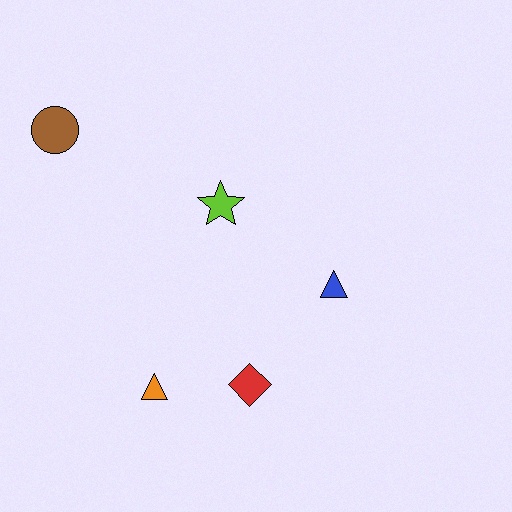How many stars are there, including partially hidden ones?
There is 1 star.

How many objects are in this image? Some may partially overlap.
There are 5 objects.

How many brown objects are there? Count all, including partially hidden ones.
There is 1 brown object.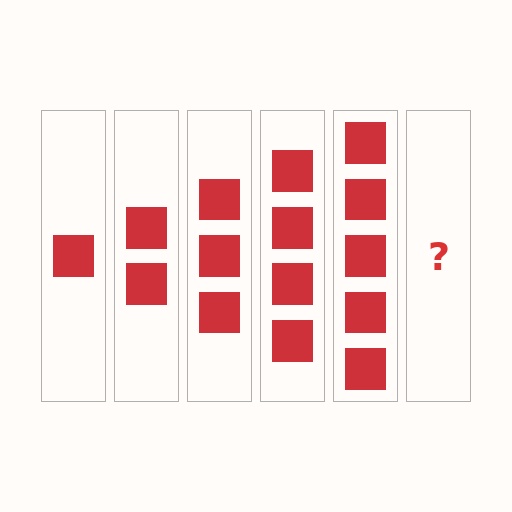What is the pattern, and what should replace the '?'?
The pattern is that each step adds one more square. The '?' should be 6 squares.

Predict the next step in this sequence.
The next step is 6 squares.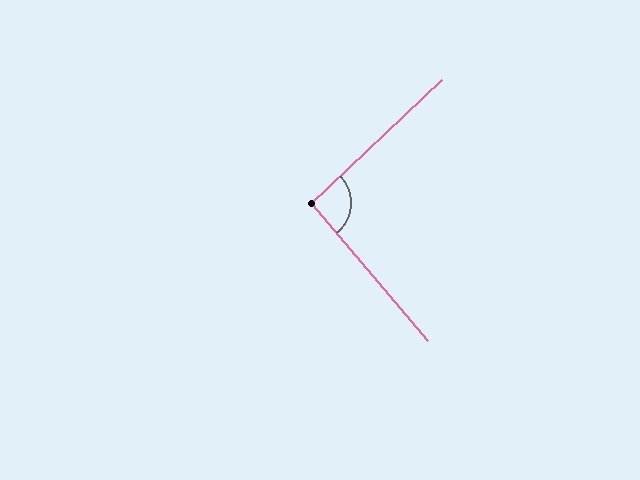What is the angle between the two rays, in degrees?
Approximately 93 degrees.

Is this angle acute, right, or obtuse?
It is approximately a right angle.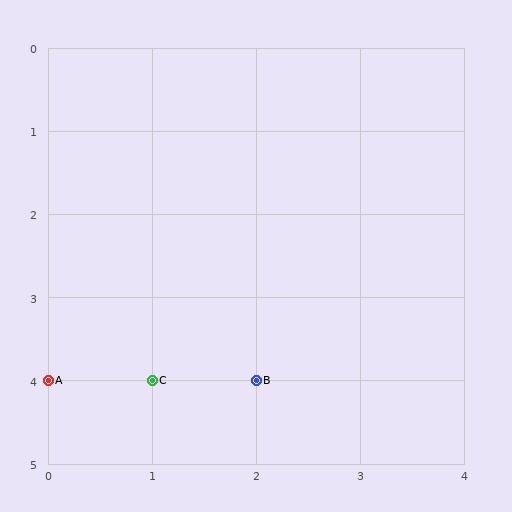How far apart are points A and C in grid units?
Points A and C are 1 column apart.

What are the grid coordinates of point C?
Point C is at grid coordinates (1, 4).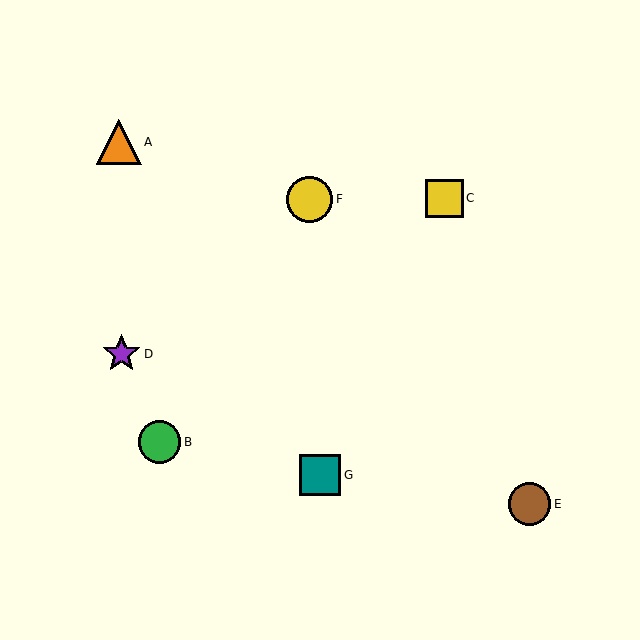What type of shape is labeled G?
Shape G is a teal square.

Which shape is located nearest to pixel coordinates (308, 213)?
The yellow circle (labeled F) at (310, 199) is nearest to that location.